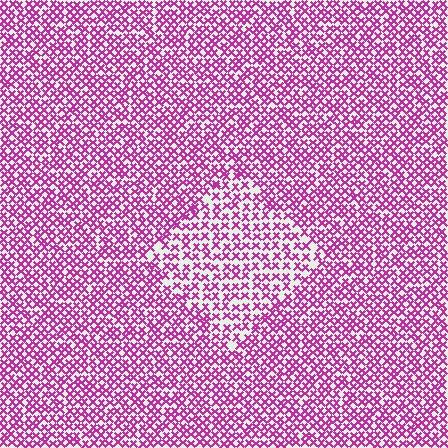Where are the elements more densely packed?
The elements are more densely packed outside the diamond boundary.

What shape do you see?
I see a diamond.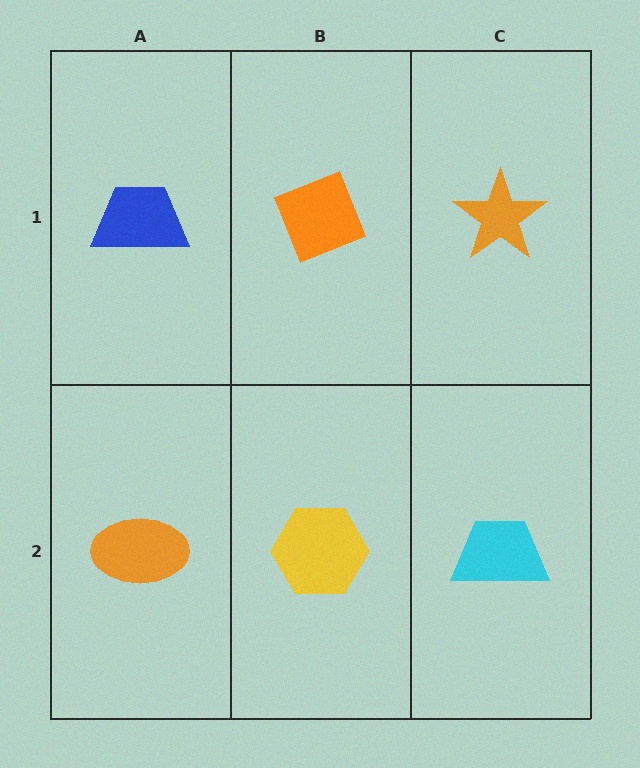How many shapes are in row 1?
3 shapes.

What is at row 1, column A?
A blue trapezoid.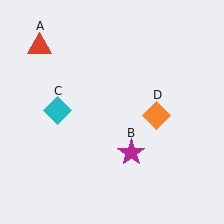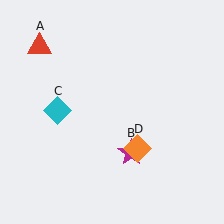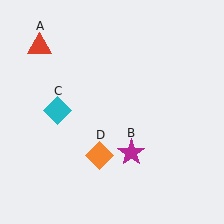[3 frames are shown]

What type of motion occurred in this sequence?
The orange diamond (object D) rotated clockwise around the center of the scene.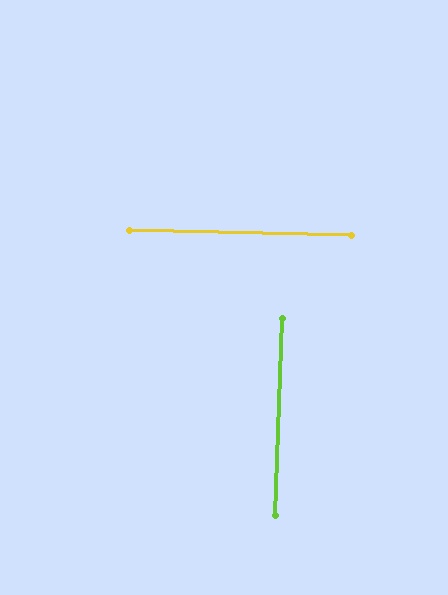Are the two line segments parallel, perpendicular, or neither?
Perpendicular — they meet at approximately 89°.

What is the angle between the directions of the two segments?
Approximately 89 degrees.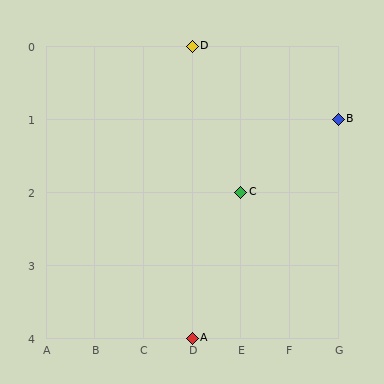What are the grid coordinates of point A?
Point A is at grid coordinates (D, 4).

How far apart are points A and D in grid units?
Points A and D are 4 rows apart.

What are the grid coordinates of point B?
Point B is at grid coordinates (G, 1).